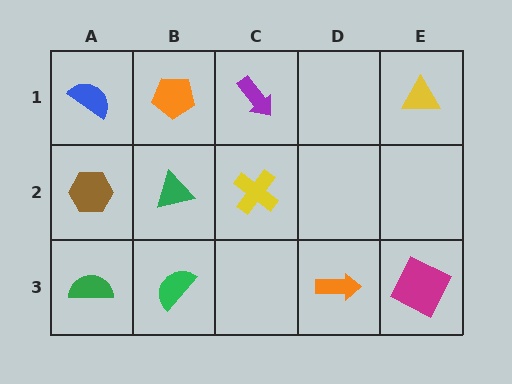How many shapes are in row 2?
3 shapes.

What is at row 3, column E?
A magenta square.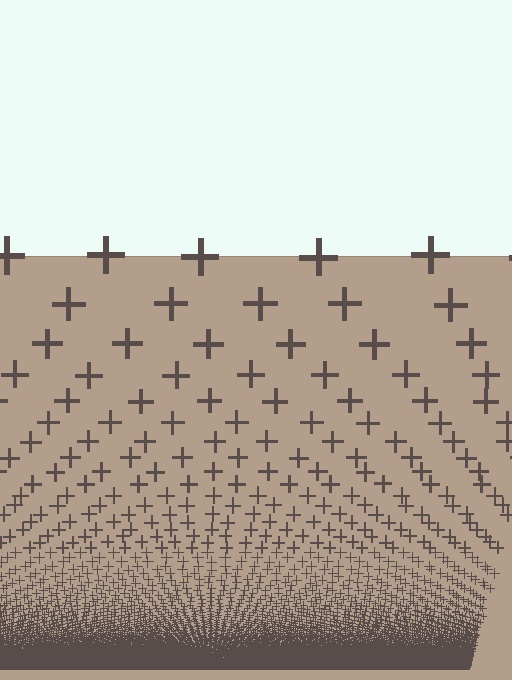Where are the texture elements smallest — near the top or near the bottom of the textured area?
Near the bottom.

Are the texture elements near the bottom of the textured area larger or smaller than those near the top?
Smaller. The gradient is inverted — elements near the bottom are smaller and denser.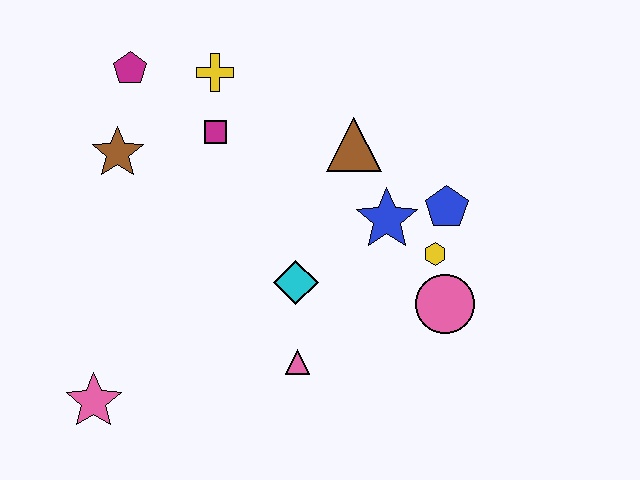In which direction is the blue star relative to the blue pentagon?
The blue star is to the left of the blue pentagon.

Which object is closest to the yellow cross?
The magenta square is closest to the yellow cross.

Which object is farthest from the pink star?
The blue pentagon is farthest from the pink star.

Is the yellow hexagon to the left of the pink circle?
Yes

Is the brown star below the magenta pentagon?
Yes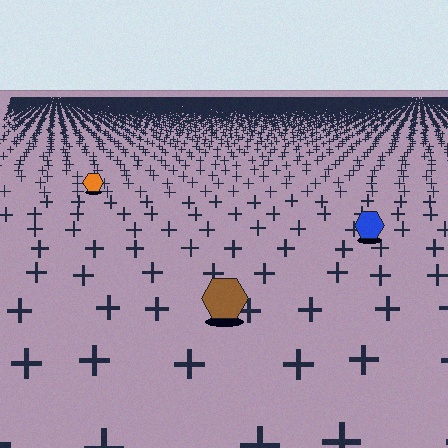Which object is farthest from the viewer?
The orange hexagon is farthest from the viewer. It appears smaller and the ground texture around it is denser.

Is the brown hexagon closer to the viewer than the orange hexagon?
Yes. The brown hexagon is closer — you can tell from the texture gradient: the ground texture is coarser near it.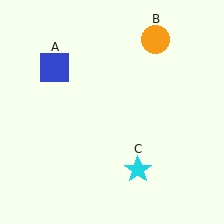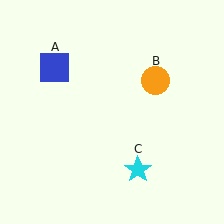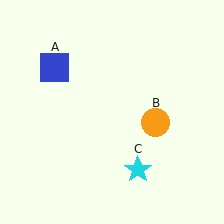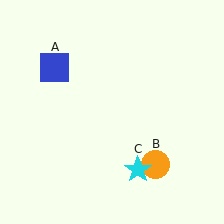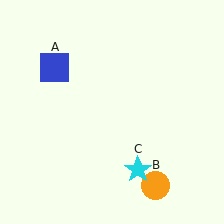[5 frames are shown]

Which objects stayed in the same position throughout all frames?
Blue square (object A) and cyan star (object C) remained stationary.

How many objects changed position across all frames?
1 object changed position: orange circle (object B).